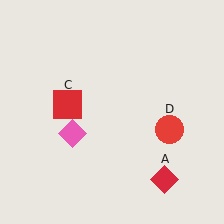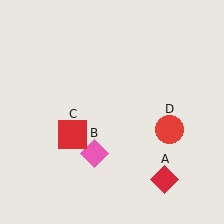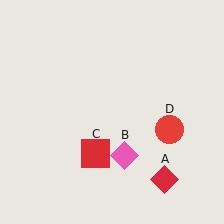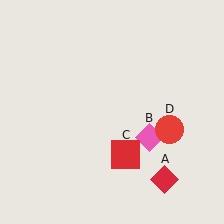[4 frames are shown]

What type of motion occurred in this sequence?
The pink diamond (object B), red square (object C) rotated counterclockwise around the center of the scene.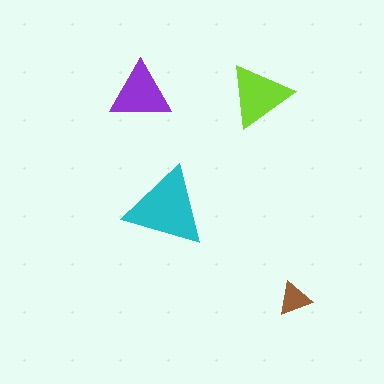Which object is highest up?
The purple triangle is topmost.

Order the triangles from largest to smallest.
the cyan one, the lime one, the purple one, the brown one.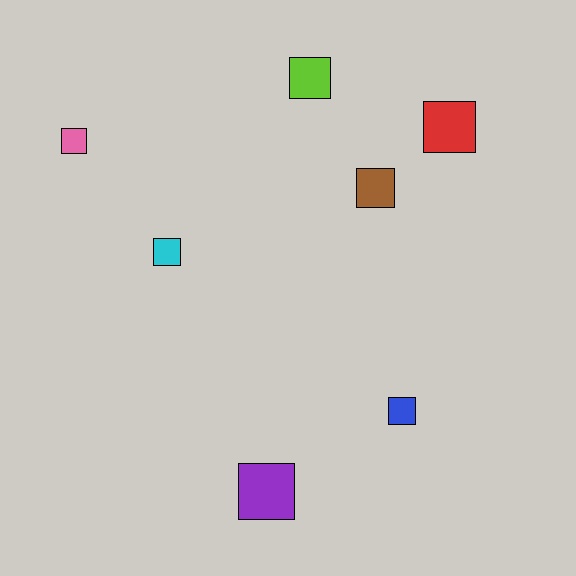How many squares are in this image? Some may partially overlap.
There are 7 squares.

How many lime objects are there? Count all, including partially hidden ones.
There is 1 lime object.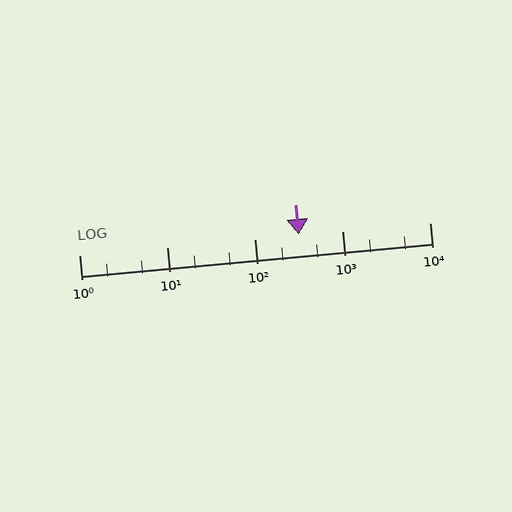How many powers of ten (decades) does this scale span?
The scale spans 4 decades, from 1 to 10000.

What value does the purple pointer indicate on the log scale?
The pointer indicates approximately 320.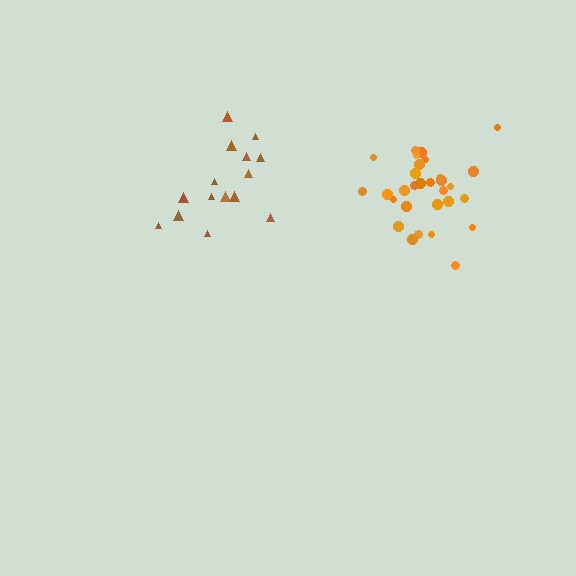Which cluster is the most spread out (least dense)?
Brown.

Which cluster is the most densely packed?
Orange.